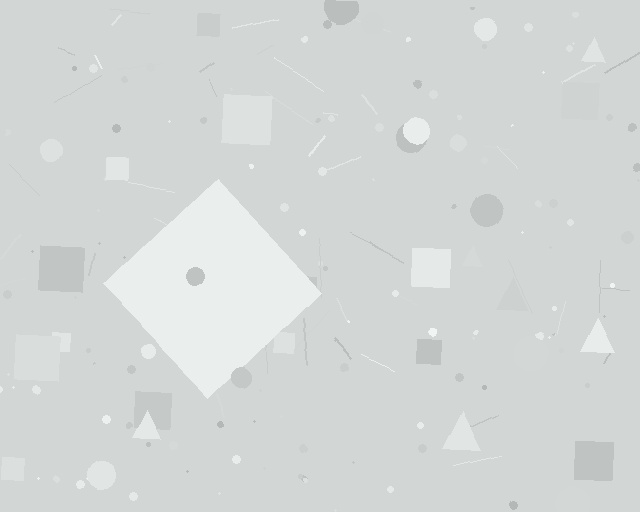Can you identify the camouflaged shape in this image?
The camouflaged shape is a diamond.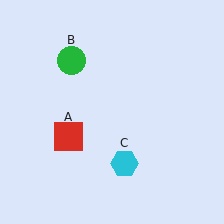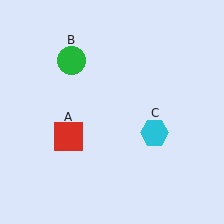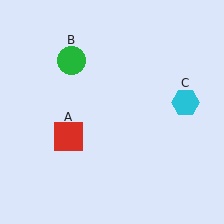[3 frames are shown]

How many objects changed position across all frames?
1 object changed position: cyan hexagon (object C).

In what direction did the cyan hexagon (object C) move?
The cyan hexagon (object C) moved up and to the right.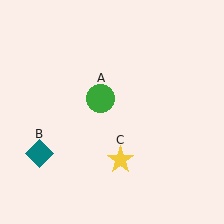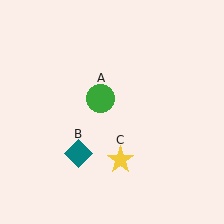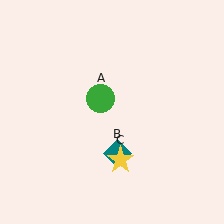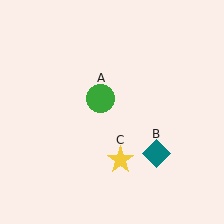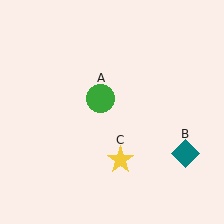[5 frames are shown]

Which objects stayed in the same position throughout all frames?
Green circle (object A) and yellow star (object C) remained stationary.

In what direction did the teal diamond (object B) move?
The teal diamond (object B) moved right.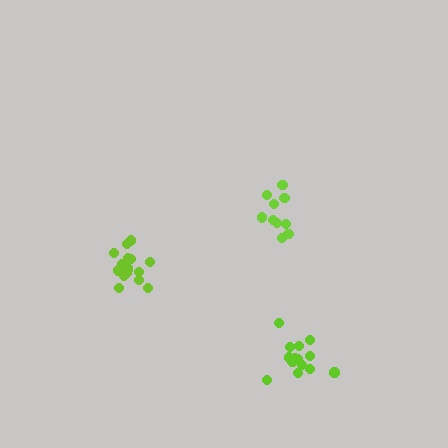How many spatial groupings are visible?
There are 3 spatial groupings.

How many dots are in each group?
Group 1: 10 dots, Group 2: 16 dots, Group 3: 14 dots (40 total).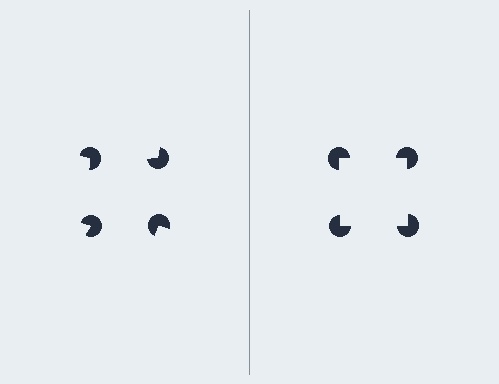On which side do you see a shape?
An illusory square appears on the right side. On the left side the wedge cuts are rotated, so no coherent shape forms.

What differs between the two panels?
The pac-man discs are positioned identically on both sides; only the wedge orientations differ. On the right they align to a square; on the left they are misaligned.